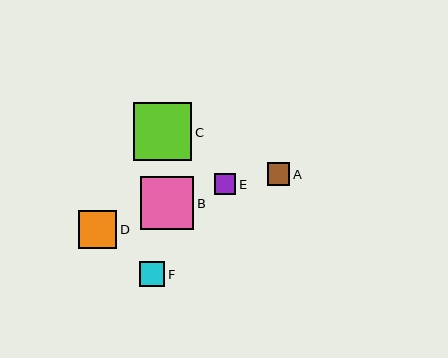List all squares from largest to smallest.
From largest to smallest: C, B, D, F, A, E.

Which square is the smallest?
Square E is the smallest with a size of approximately 21 pixels.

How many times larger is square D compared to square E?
Square D is approximately 1.8 times the size of square E.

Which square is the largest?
Square C is the largest with a size of approximately 58 pixels.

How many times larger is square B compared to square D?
Square B is approximately 1.4 times the size of square D.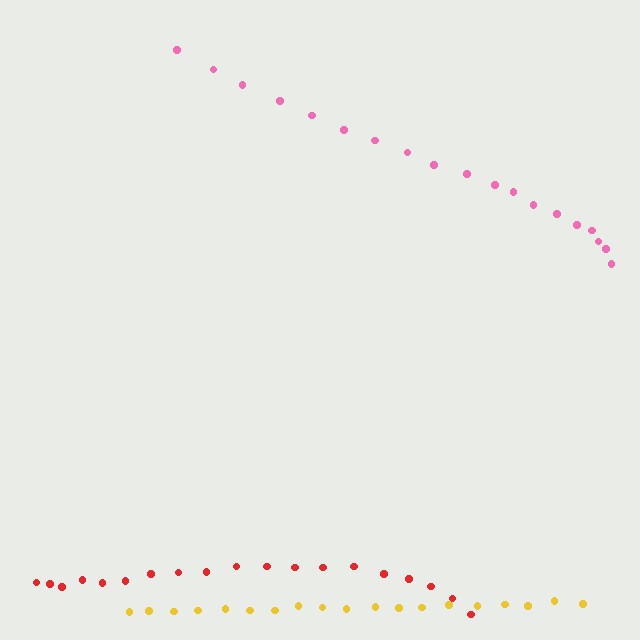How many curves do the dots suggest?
There are 3 distinct paths.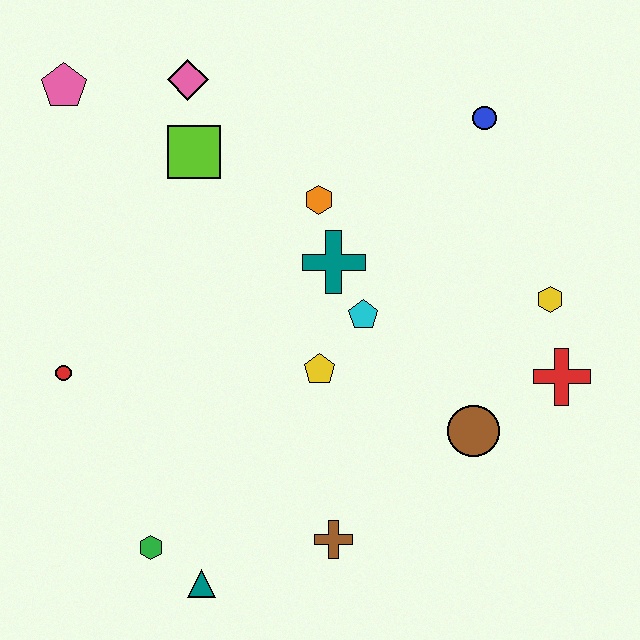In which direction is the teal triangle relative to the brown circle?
The teal triangle is to the left of the brown circle.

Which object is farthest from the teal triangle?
The blue circle is farthest from the teal triangle.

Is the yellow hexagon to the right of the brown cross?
Yes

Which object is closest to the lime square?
The pink diamond is closest to the lime square.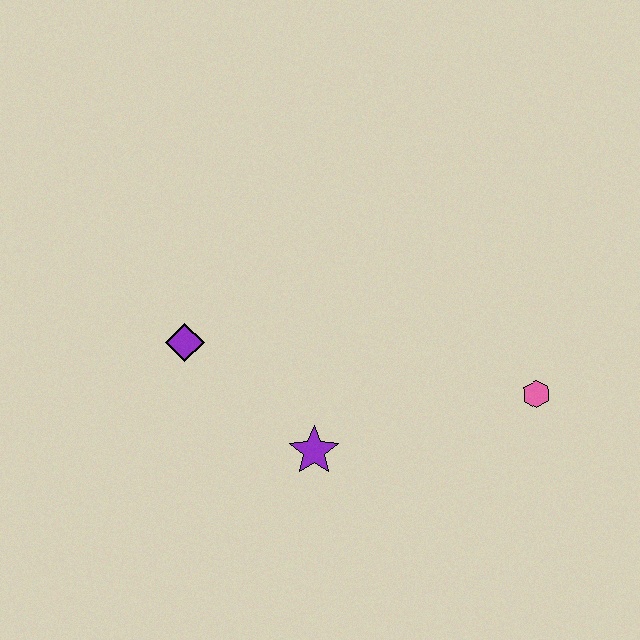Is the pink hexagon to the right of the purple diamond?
Yes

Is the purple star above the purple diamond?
No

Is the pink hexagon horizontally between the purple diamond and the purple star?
No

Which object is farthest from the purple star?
The pink hexagon is farthest from the purple star.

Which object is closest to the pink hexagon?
The purple star is closest to the pink hexagon.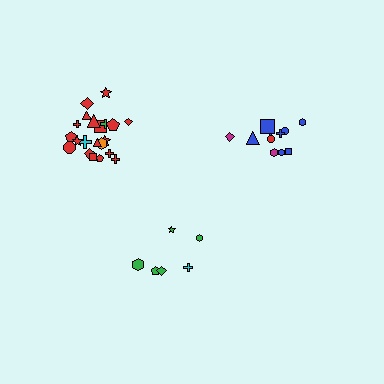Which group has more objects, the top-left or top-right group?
The top-left group.